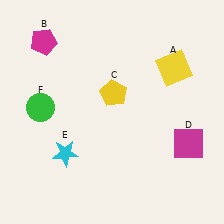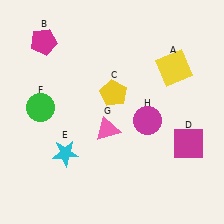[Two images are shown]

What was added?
A pink triangle (G), a magenta circle (H) were added in Image 2.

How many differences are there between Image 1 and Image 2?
There are 2 differences between the two images.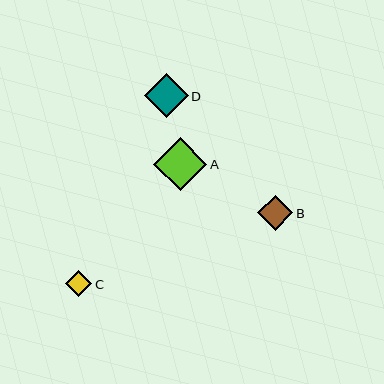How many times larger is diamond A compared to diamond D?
Diamond A is approximately 1.2 times the size of diamond D.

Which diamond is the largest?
Diamond A is the largest with a size of approximately 53 pixels.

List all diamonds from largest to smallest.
From largest to smallest: A, D, B, C.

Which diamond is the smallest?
Diamond C is the smallest with a size of approximately 26 pixels.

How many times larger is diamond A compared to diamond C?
Diamond A is approximately 2.0 times the size of diamond C.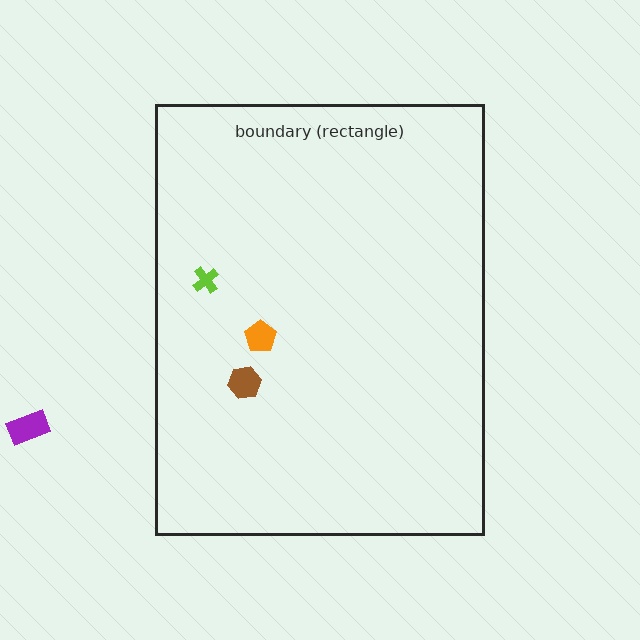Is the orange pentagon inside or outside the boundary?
Inside.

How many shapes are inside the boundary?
3 inside, 1 outside.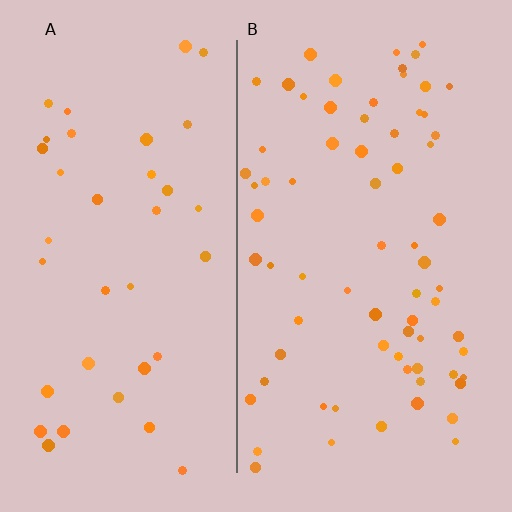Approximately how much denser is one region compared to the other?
Approximately 1.8× — region B over region A.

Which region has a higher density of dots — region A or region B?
B (the right).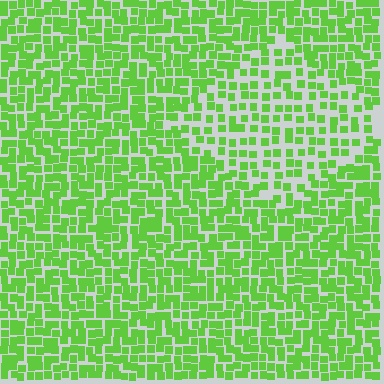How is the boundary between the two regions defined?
The boundary is defined by a change in element density (approximately 1.7x ratio). All elements are the same color, size, and shape.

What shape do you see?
I see a diamond.